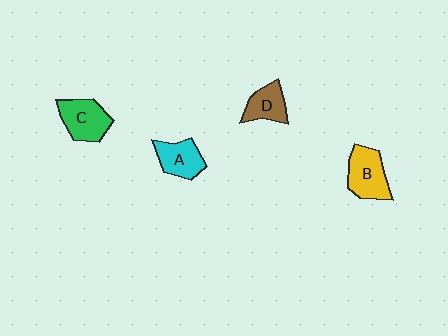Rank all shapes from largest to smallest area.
From largest to smallest: B (yellow), C (green), A (cyan), D (brown).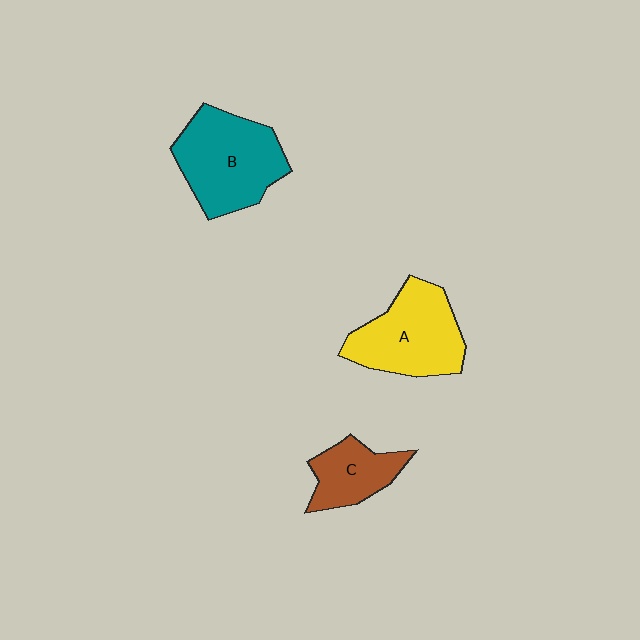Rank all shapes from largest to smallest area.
From largest to smallest: B (teal), A (yellow), C (brown).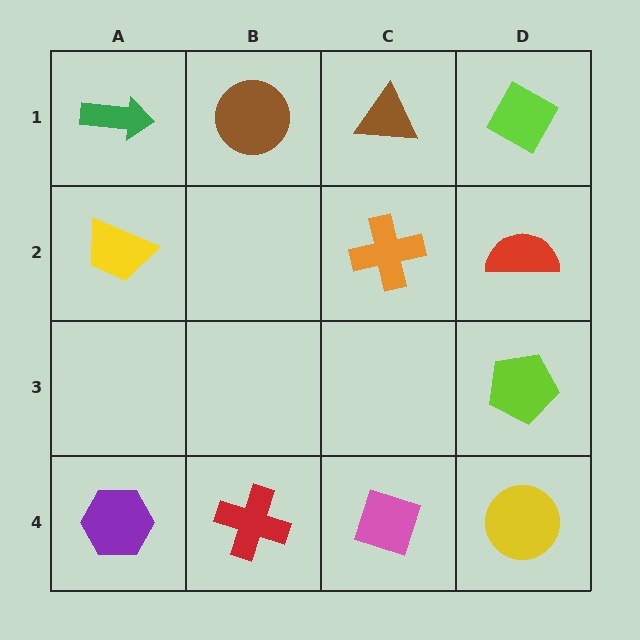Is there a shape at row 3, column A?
No, that cell is empty.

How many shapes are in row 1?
4 shapes.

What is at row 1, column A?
A green arrow.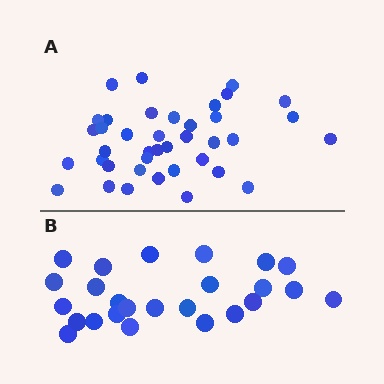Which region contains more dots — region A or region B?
Region A (the top region) has more dots.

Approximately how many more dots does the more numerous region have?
Region A has approximately 15 more dots than region B.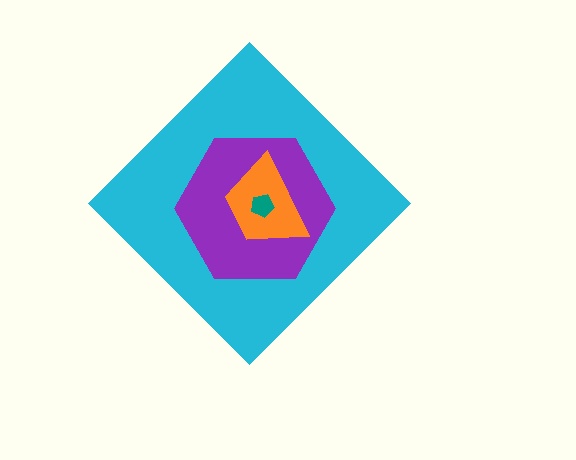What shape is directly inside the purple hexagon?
The orange trapezoid.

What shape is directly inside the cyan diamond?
The purple hexagon.